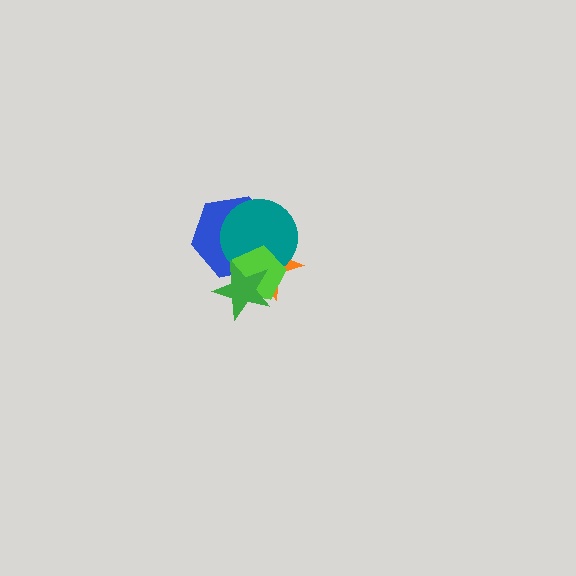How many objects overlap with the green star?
4 objects overlap with the green star.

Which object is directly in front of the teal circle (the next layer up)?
The lime pentagon is directly in front of the teal circle.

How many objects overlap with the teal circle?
4 objects overlap with the teal circle.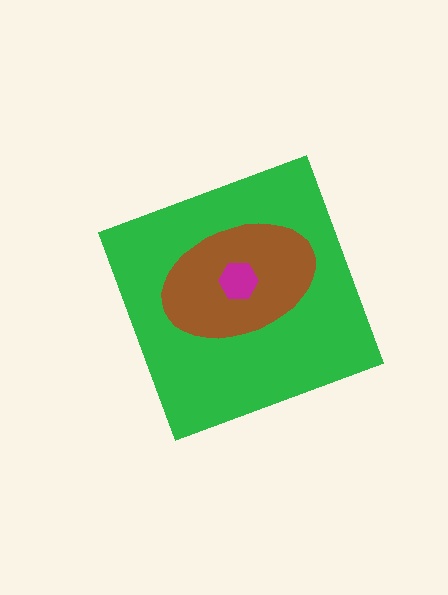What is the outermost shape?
The green diamond.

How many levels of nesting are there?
3.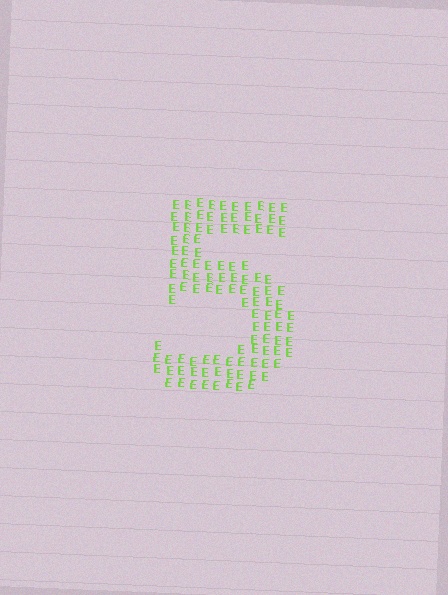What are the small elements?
The small elements are letter E's.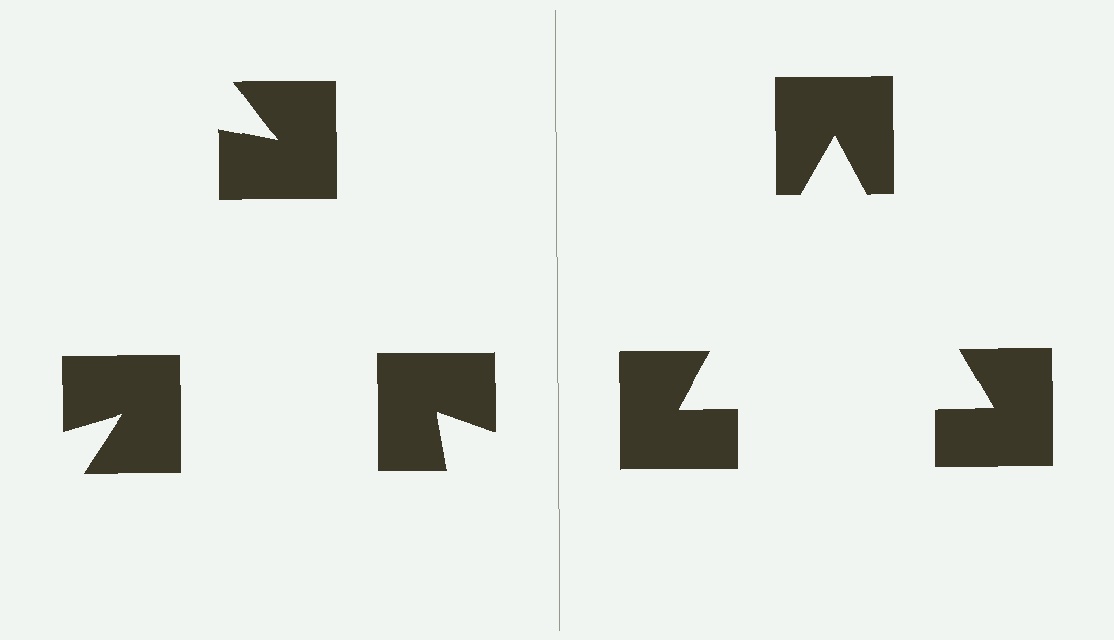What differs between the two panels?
The notched squares are positioned identically on both sides; only the wedge orientations differ. On the right they align to a triangle; on the left they are misaligned.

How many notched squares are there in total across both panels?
6 — 3 on each side.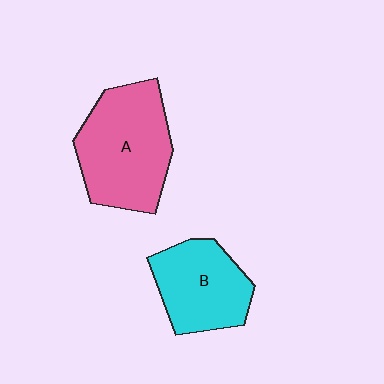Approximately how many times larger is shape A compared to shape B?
Approximately 1.4 times.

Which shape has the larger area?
Shape A (pink).